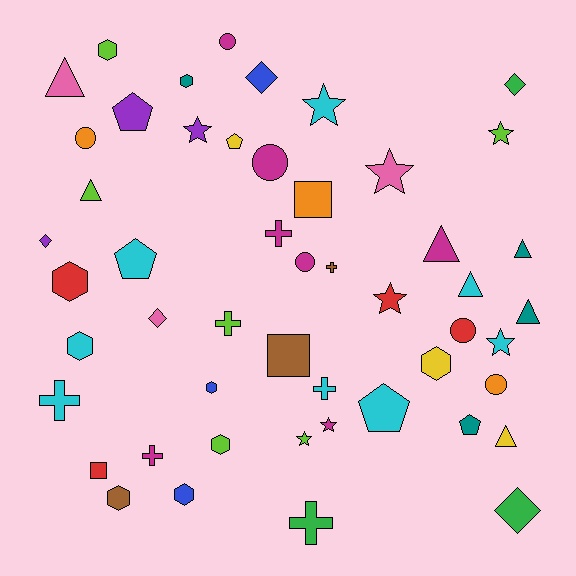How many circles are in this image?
There are 6 circles.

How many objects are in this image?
There are 50 objects.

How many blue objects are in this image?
There are 3 blue objects.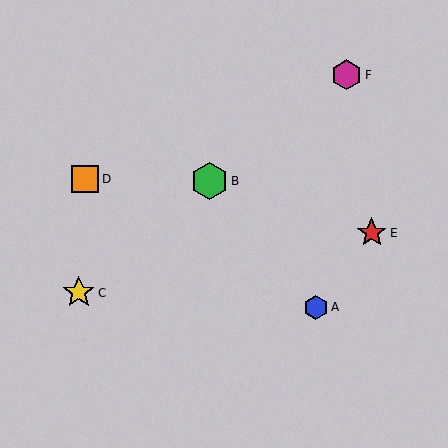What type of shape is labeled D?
Shape D is an orange square.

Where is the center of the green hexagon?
The center of the green hexagon is at (209, 181).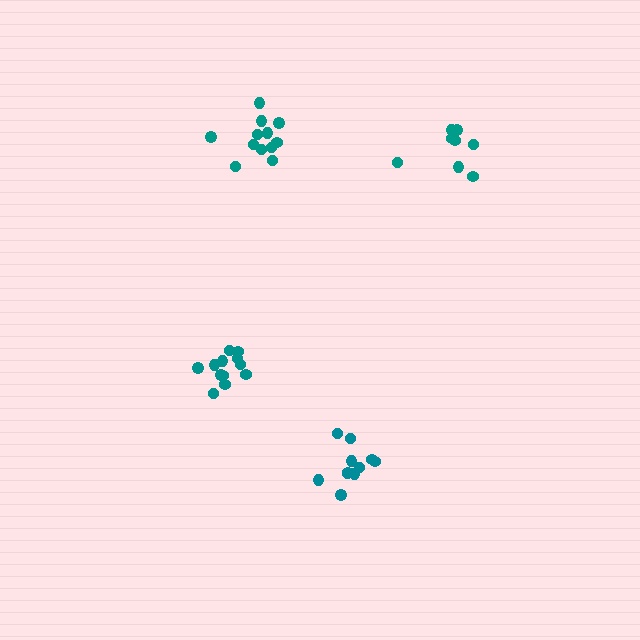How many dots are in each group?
Group 1: 11 dots, Group 2: 12 dots, Group 3: 12 dots, Group 4: 8 dots (43 total).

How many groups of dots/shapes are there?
There are 4 groups.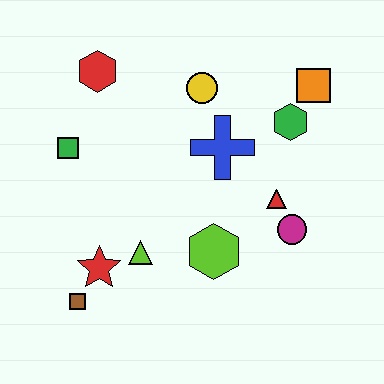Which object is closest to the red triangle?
The magenta circle is closest to the red triangle.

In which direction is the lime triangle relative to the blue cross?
The lime triangle is below the blue cross.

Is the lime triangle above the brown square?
Yes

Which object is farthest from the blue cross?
The brown square is farthest from the blue cross.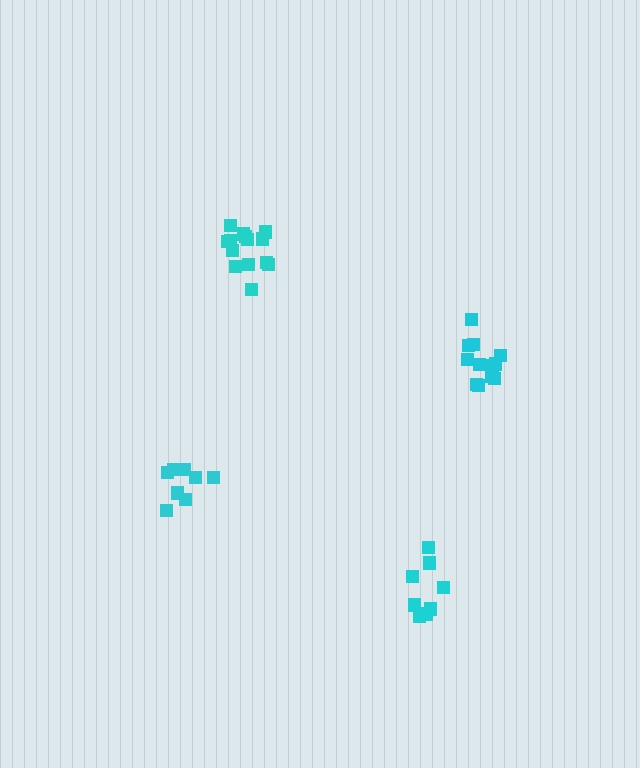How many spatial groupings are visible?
There are 4 spatial groupings.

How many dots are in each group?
Group 1: 13 dots, Group 2: 8 dots, Group 3: 14 dots, Group 4: 8 dots (43 total).